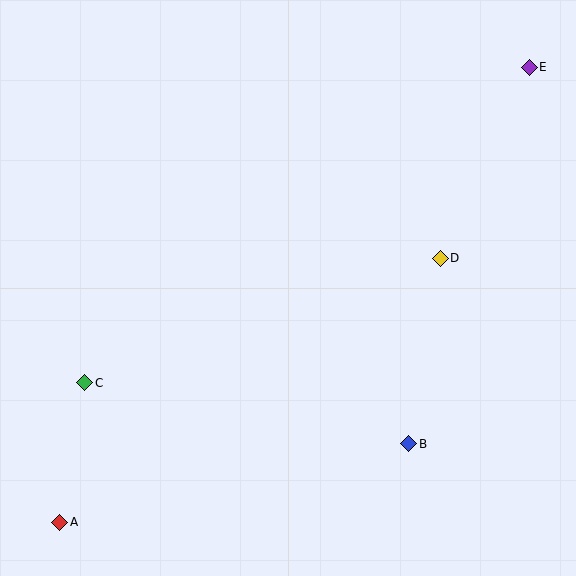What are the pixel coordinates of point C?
Point C is at (85, 383).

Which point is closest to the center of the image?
Point D at (440, 258) is closest to the center.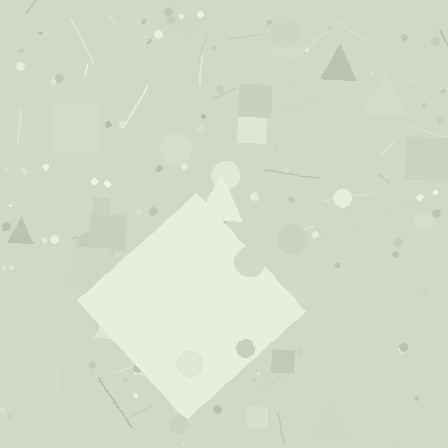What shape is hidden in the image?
A diamond is hidden in the image.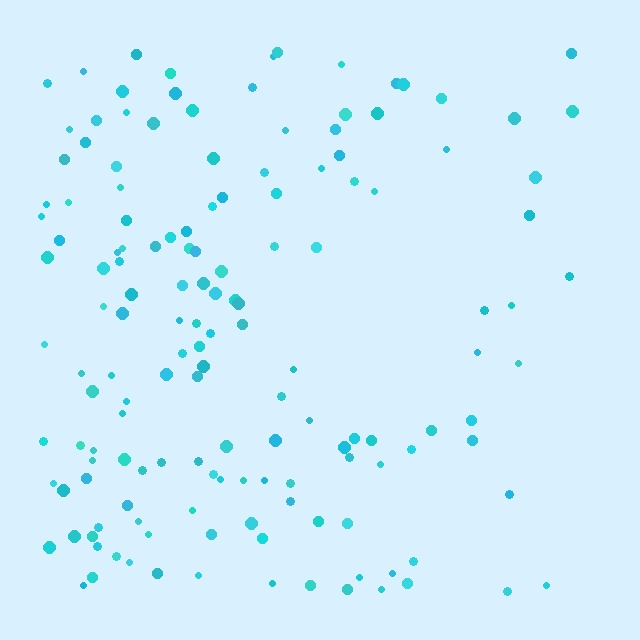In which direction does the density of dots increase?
From right to left, with the left side densest.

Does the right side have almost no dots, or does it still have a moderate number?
Still a moderate number, just noticeably fewer than the left.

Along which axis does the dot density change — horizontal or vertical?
Horizontal.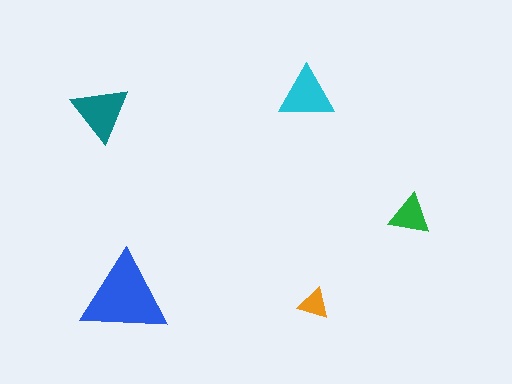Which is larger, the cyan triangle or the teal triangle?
The teal one.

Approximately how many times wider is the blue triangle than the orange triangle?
About 3 times wider.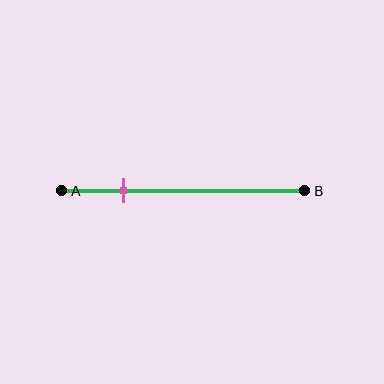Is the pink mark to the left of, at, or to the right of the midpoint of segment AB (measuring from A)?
The pink mark is to the left of the midpoint of segment AB.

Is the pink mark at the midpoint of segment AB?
No, the mark is at about 25% from A, not at the 50% midpoint.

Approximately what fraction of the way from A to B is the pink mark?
The pink mark is approximately 25% of the way from A to B.